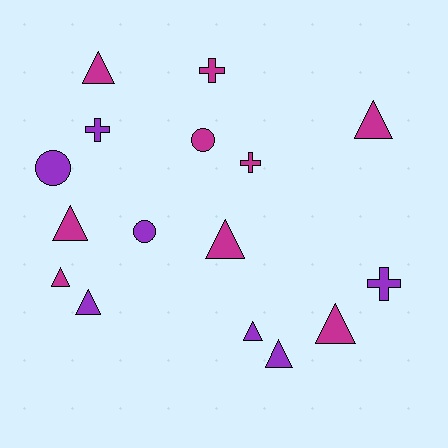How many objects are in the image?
There are 16 objects.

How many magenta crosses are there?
There are 2 magenta crosses.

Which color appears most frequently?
Magenta, with 9 objects.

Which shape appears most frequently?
Triangle, with 9 objects.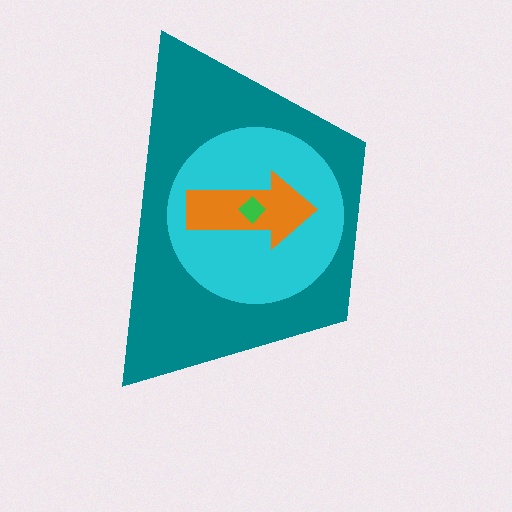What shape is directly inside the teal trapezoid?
The cyan circle.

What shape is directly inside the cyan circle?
The orange arrow.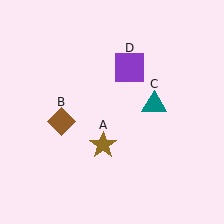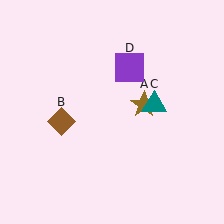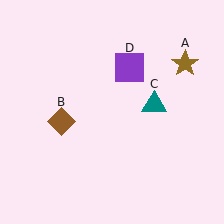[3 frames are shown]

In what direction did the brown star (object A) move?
The brown star (object A) moved up and to the right.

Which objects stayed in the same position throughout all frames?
Brown diamond (object B) and teal triangle (object C) and purple square (object D) remained stationary.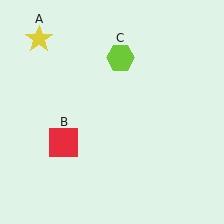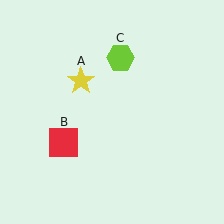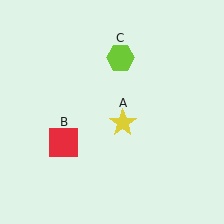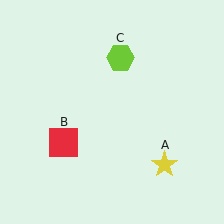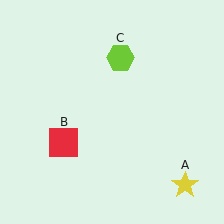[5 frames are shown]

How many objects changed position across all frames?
1 object changed position: yellow star (object A).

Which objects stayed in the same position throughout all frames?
Red square (object B) and lime hexagon (object C) remained stationary.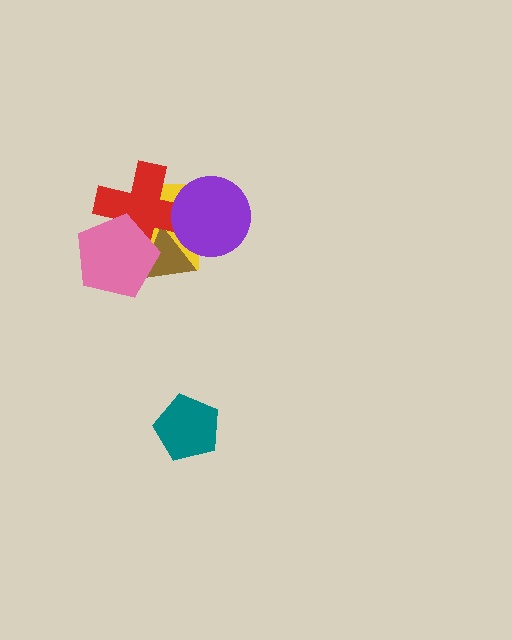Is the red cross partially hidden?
Yes, it is partially covered by another shape.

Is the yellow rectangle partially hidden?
Yes, it is partially covered by another shape.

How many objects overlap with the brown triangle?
4 objects overlap with the brown triangle.